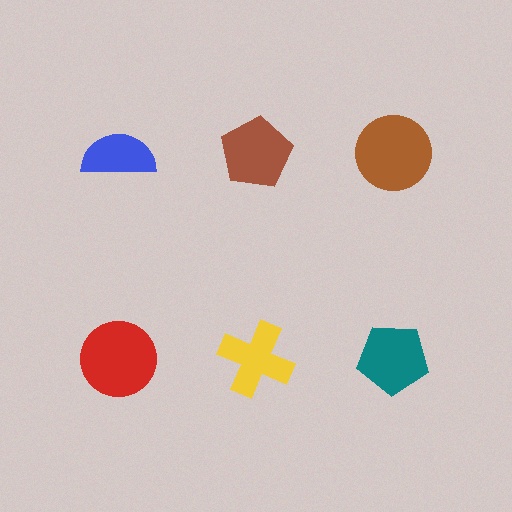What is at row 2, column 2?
A yellow cross.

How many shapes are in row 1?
3 shapes.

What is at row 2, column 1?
A red circle.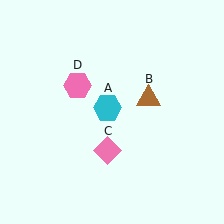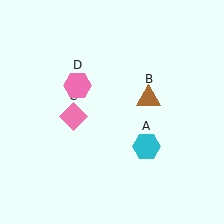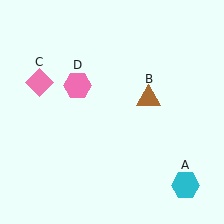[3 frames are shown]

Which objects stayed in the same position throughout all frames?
Brown triangle (object B) and pink hexagon (object D) remained stationary.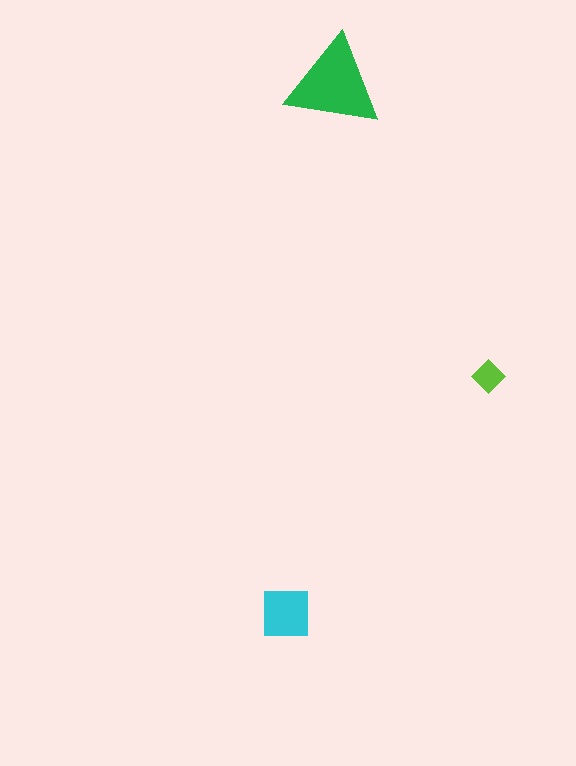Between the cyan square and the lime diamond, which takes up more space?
The cyan square.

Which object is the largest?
The green triangle.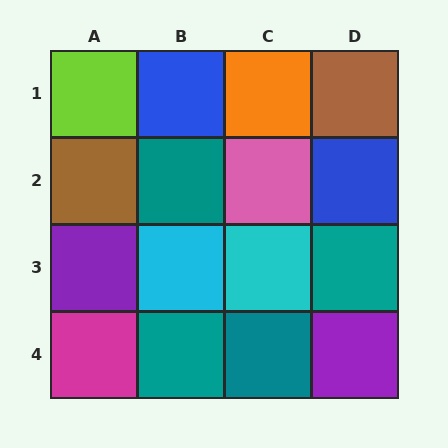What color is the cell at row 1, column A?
Lime.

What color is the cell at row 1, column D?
Brown.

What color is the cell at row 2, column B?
Teal.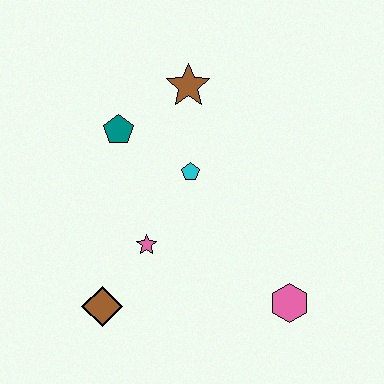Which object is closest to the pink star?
The brown diamond is closest to the pink star.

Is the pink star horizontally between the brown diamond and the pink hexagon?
Yes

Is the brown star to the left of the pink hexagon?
Yes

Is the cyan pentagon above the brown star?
No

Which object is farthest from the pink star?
The brown star is farthest from the pink star.